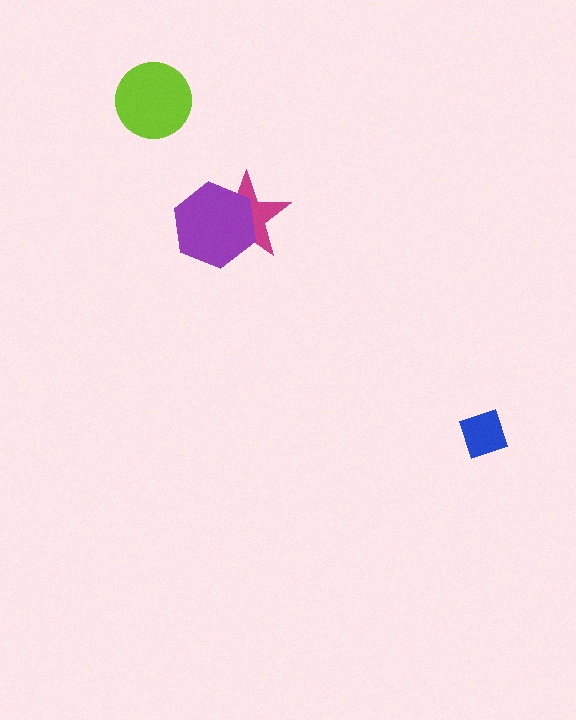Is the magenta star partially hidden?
Yes, it is partially covered by another shape.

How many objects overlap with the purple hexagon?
1 object overlaps with the purple hexagon.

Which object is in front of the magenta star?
The purple hexagon is in front of the magenta star.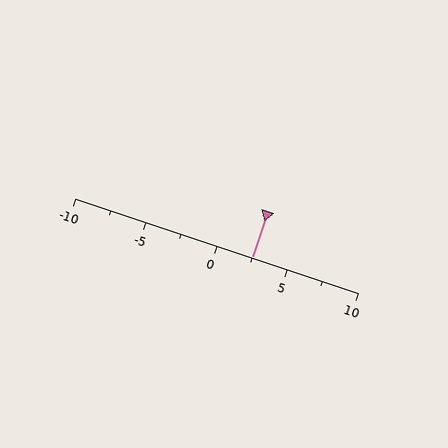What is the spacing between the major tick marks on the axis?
The major ticks are spaced 5 apart.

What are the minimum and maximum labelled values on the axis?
The axis runs from -10 to 10.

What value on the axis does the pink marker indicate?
The marker indicates approximately 2.5.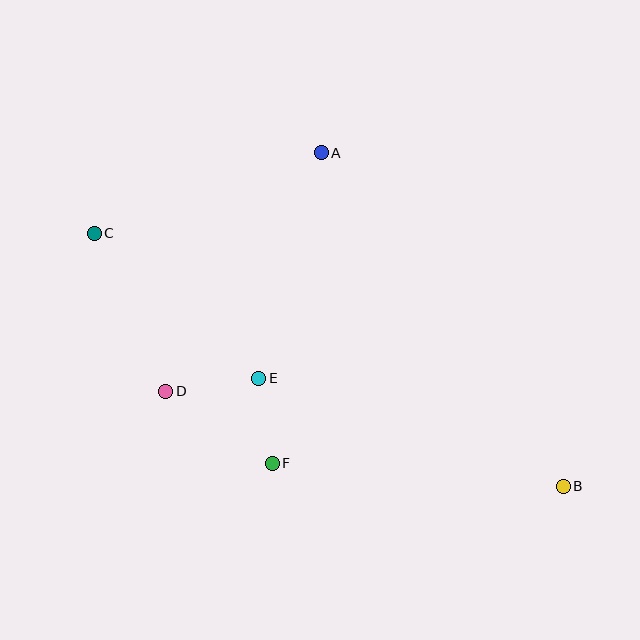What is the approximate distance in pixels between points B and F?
The distance between B and F is approximately 292 pixels.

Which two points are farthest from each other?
Points B and C are farthest from each other.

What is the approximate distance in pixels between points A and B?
The distance between A and B is approximately 412 pixels.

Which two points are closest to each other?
Points E and F are closest to each other.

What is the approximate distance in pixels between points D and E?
The distance between D and E is approximately 94 pixels.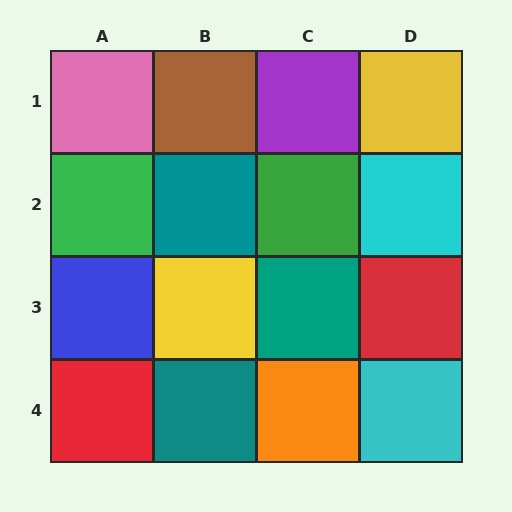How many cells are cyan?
2 cells are cyan.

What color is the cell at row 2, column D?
Cyan.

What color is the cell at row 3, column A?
Blue.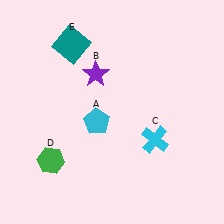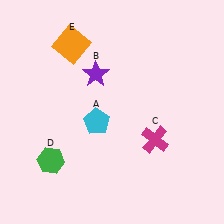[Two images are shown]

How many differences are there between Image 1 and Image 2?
There are 2 differences between the two images.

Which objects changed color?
C changed from cyan to magenta. E changed from teal to orange.